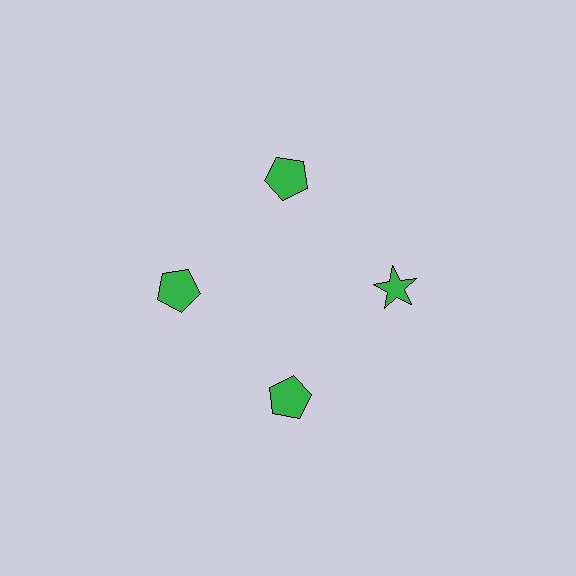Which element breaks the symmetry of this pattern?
The green star at roughly the 3 o'clock position breaks the symmetry. All other shapes are green pentagons.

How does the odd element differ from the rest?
It has a different shape: star instead of pentagon.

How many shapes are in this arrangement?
There are 4 shapes arranged in a ring pattern.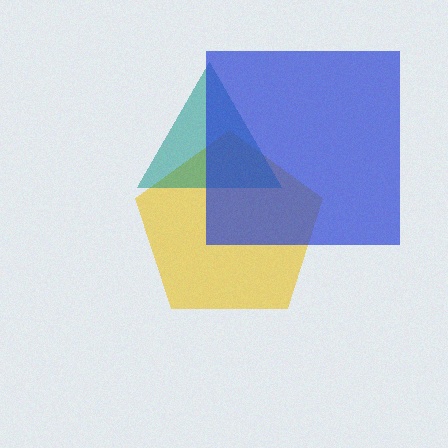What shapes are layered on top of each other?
The layered shapes are: a yellow pentagon, a teal triangle, a blue square.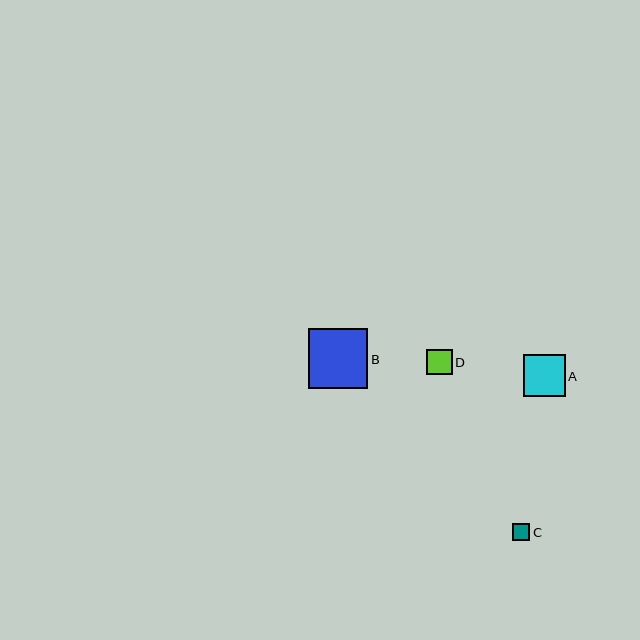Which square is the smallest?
Square C is the smallest with a size of approximately 17 pixels.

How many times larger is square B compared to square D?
Square B is approximately 2.4 times the size of square D.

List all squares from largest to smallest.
From largest to smallest: B, A, D, C.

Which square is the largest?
Square B is the largest with a size of approximately 60 pixels.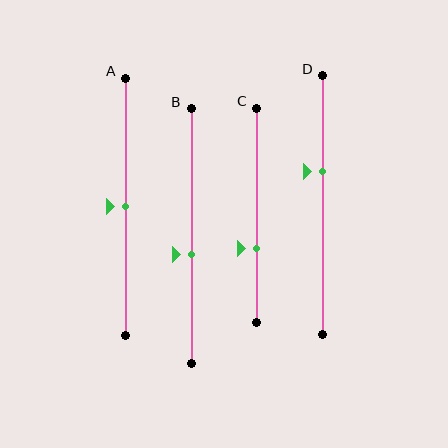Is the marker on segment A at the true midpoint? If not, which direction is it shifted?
Yes, the marker on segment A is at the true midpoint.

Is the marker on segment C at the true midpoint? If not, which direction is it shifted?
No, the marker on segment C is shifted downward by about 15% of the segment length.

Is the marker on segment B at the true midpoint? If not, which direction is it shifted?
No, the marker on segment B is shifted downward by about 7% of the segment length.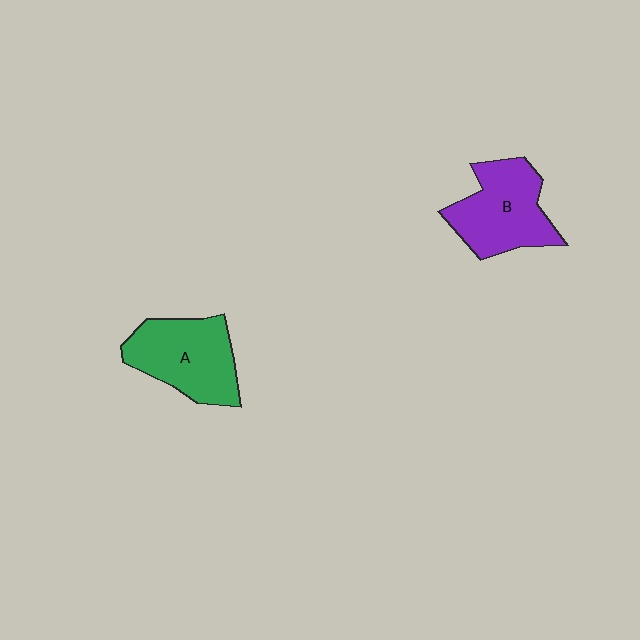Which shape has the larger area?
Shape A (green).